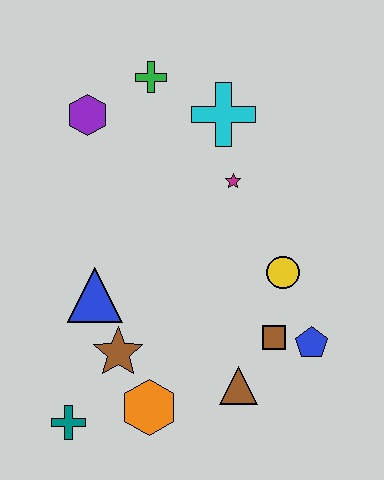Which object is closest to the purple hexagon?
The green cross is closest to the purple hexagon.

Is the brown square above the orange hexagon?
Yes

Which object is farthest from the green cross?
The teal cross is farthest from the green cross.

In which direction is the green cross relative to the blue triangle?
The green cross is above the blue triangle.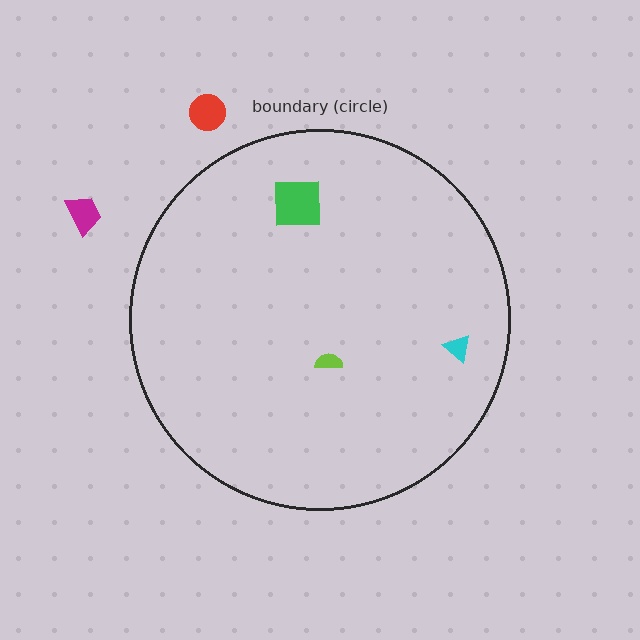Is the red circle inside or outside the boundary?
Outside.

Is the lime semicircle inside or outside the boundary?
Inside.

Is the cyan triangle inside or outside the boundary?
Inside.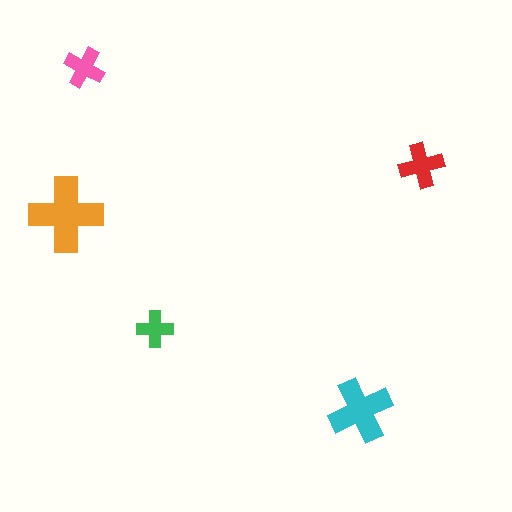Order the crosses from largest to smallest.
the orange one, the cyan one, the red one, the pink one, the green one.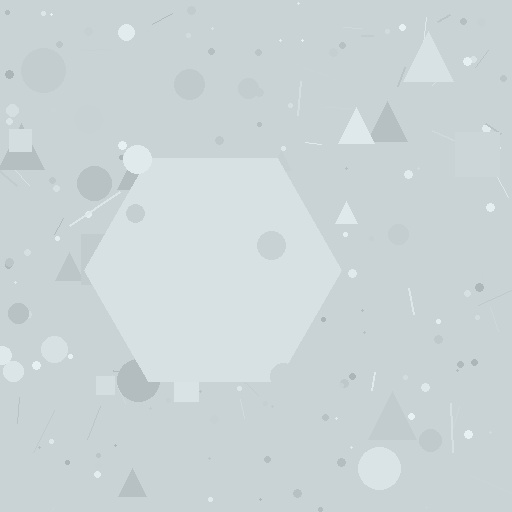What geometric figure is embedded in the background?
A hexagon is embedded in the background.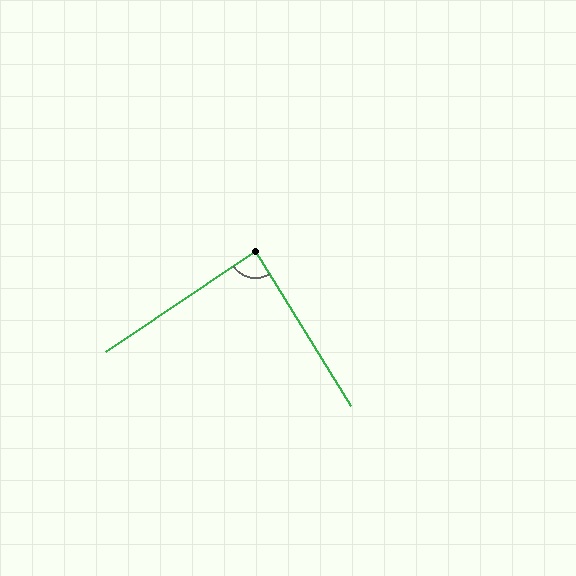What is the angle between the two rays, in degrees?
Approximately 88 degrees.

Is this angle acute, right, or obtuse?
It is approximately a right angle.